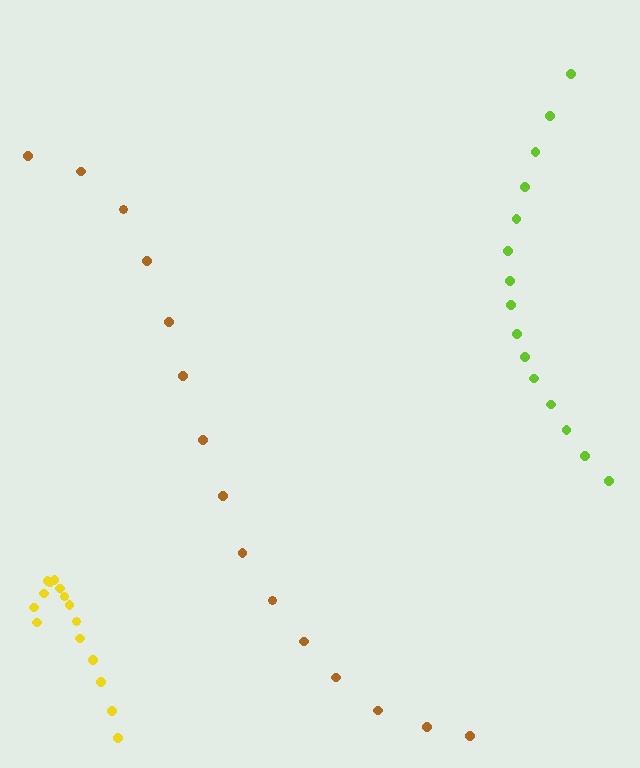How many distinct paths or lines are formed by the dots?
There are 3 distinct paths.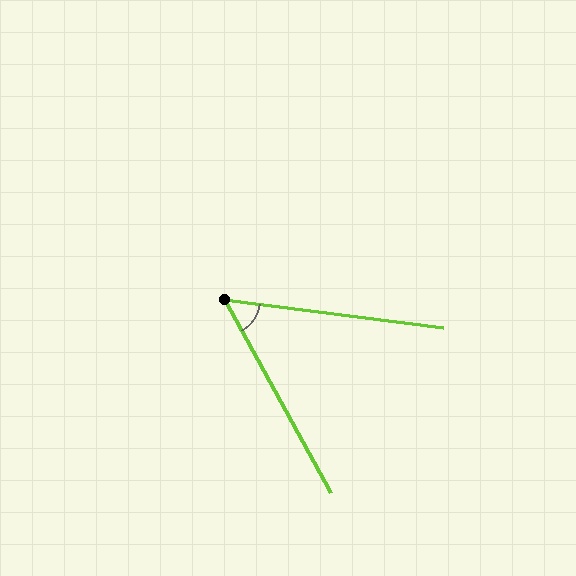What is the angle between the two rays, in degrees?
Approximately 54 degrees.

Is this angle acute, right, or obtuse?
It is acute.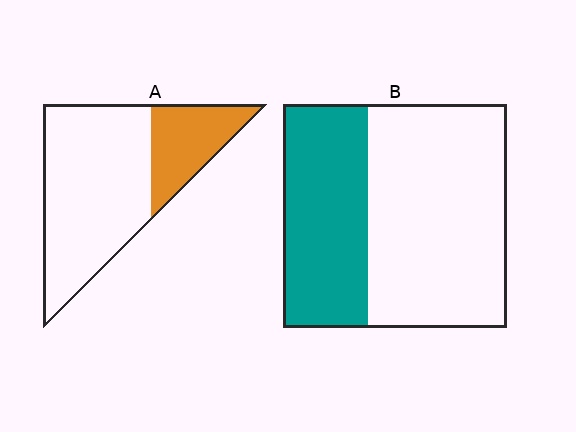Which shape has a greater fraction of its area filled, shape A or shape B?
Shape B.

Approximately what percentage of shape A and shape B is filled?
A is approximately 25% and B is approximately 40%.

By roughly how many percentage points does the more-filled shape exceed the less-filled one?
By roughly 10 percentage points (B over A).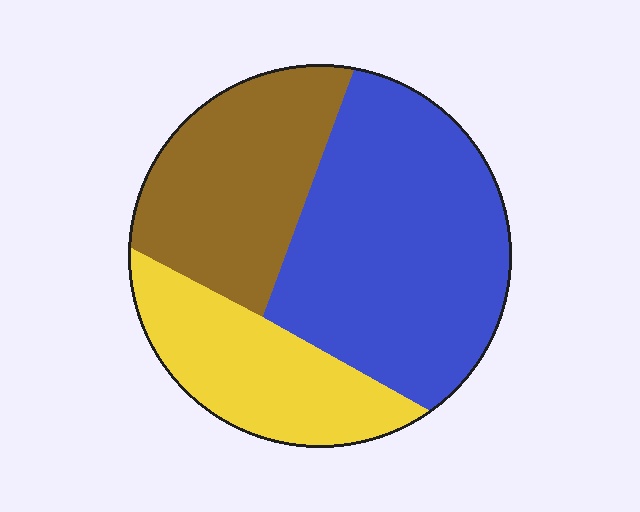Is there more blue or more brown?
Blue.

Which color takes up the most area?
Blue, at roughly 50%.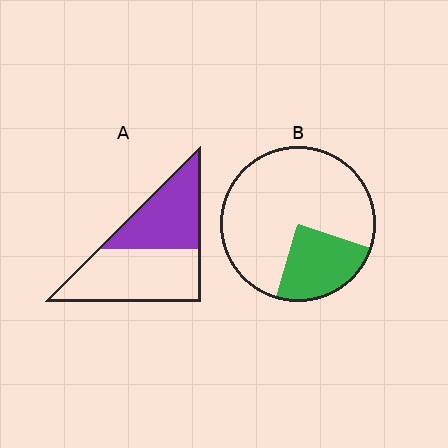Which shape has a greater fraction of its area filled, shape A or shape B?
Shape A.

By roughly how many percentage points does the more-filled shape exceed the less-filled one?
By roughly 20 percentage points (A over B).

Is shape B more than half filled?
No.